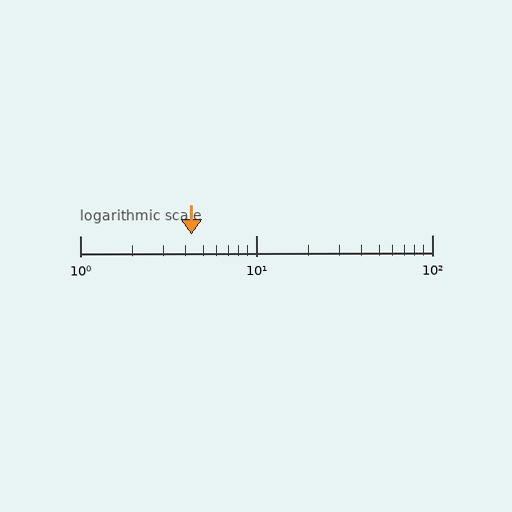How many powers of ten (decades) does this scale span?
The scale spans 2 decades, from 1 to 100.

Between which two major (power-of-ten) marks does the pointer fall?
The pointer is between 1 and 10.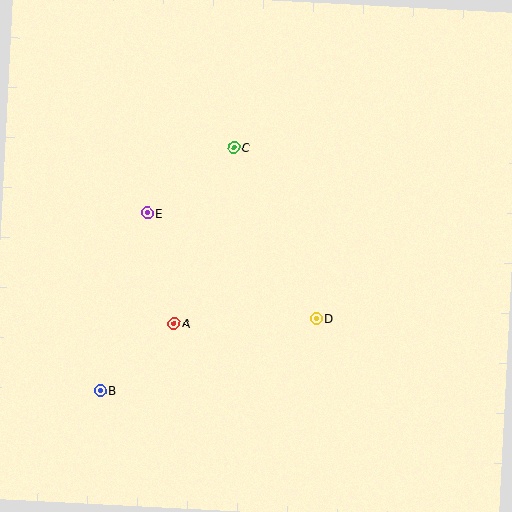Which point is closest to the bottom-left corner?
Point B is closest to the bottom-left corner.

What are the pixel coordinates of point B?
Point B is at (100, 391).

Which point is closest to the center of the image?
Point D at (316, 318) is closest to the center.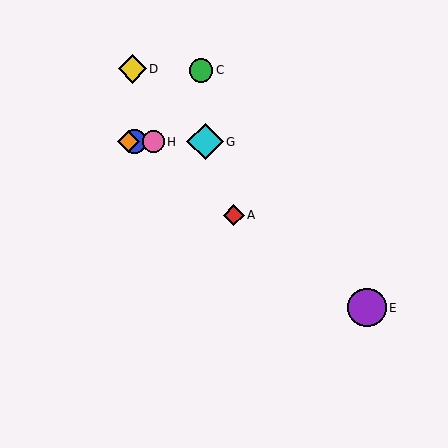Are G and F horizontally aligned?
Yes, both are at y≈142.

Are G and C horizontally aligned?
No, G is at y≈142 and C is at y≈70.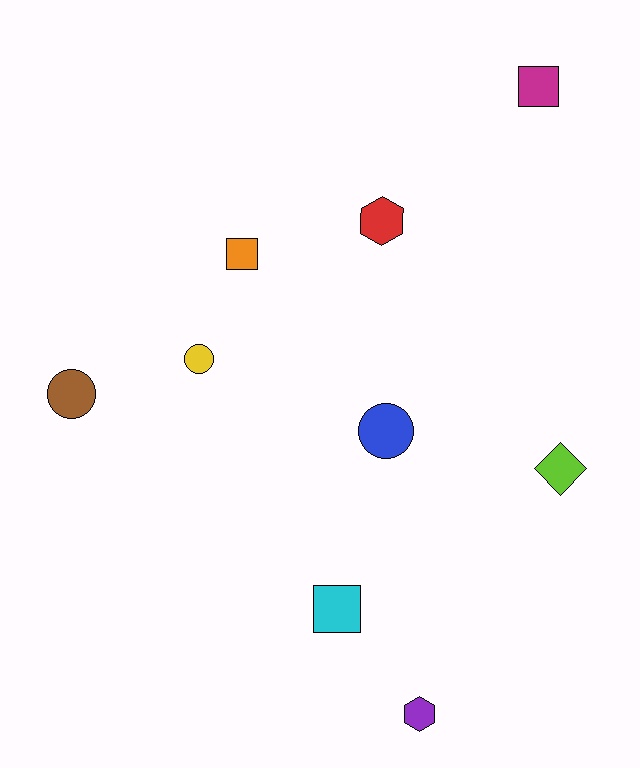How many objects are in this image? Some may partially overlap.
There are 9 objects.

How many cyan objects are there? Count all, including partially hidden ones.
There is 1 cyan object.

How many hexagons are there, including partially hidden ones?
There are 2 hexagons.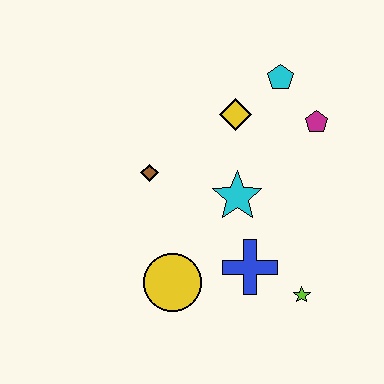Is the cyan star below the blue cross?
No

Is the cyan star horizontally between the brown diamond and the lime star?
Yes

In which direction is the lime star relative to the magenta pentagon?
The lime star is below the magenta pentagon.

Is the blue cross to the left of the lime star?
Yes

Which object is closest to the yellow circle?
The blue cross is closest to the yellow circle.